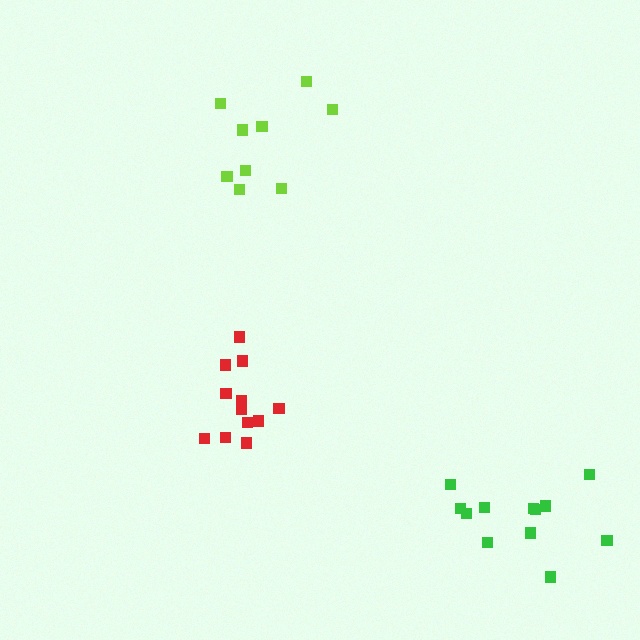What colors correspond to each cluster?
The clusters are colored: green, lime, red.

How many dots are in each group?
Group 1: 12 dots, Group 2: 9 dots, Group 3: 12 dots (33 total).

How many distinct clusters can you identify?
There are 3 distinct clusters.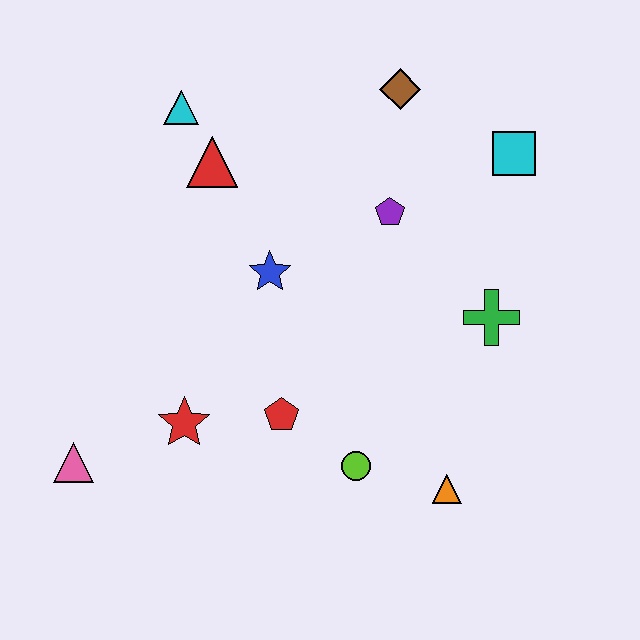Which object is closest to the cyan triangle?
The red triangle is closest to the cyan triangle.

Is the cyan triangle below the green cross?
No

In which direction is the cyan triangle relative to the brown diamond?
The cyan triangle is to the left of the brown diamond.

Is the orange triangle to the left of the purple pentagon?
No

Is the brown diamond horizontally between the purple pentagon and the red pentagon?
No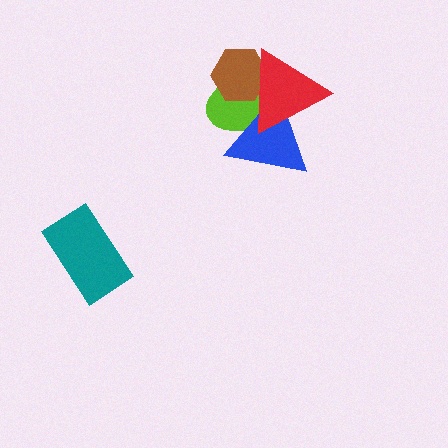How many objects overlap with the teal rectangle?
0 objects overlap with the teal rectangle.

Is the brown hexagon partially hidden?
Yes, it is partially covered by another shape.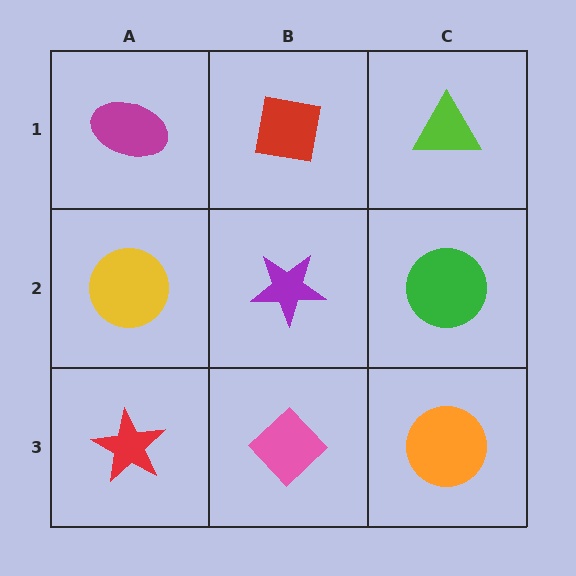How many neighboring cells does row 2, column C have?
3.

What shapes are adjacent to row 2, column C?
A lime triangle (row 1, column C), an orange circle (row 3, column C), a purple star (row 2, column B).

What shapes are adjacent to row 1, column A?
A yellow circle (row 2, column A), a red square (row 1, column B).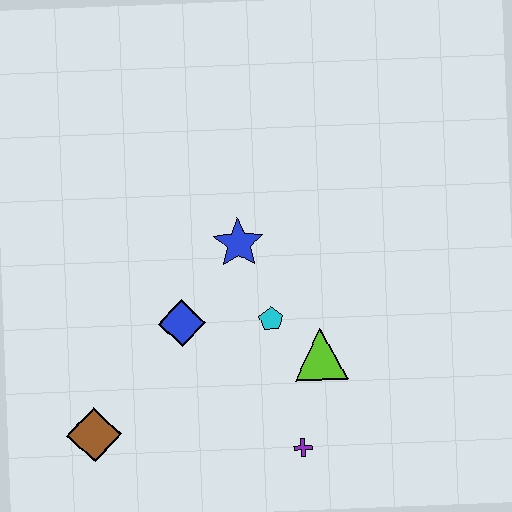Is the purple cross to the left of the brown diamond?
No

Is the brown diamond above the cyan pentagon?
No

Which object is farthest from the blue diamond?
The purple cross is farthest from the blue diamond.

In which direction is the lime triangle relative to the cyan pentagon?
The lime triangle is to the right of the cyan pentagon.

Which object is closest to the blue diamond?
The cyan pentagon is closest to the blue diamond.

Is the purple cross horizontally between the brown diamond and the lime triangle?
Yes